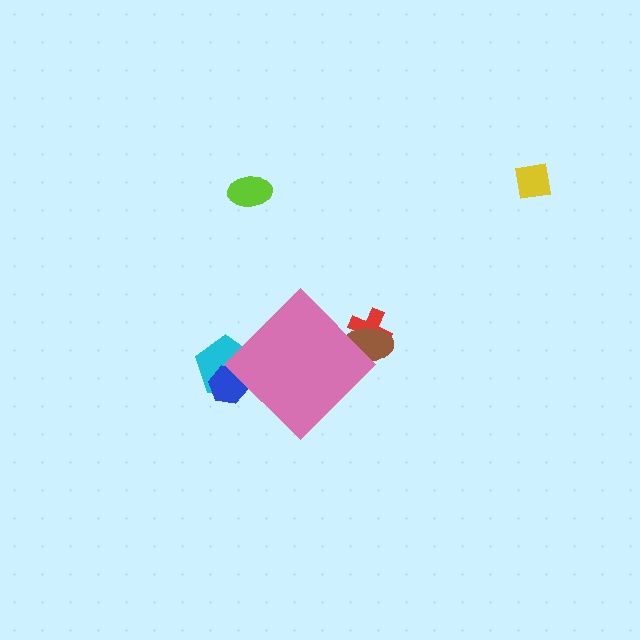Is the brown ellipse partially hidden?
Yes, the brown ellipse is partially hidden behind the pink diamond.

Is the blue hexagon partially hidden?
Yes, the blue hexagon is partially hidden behind the pink diamond.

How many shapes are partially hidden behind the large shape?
4 shapes are partially hidden.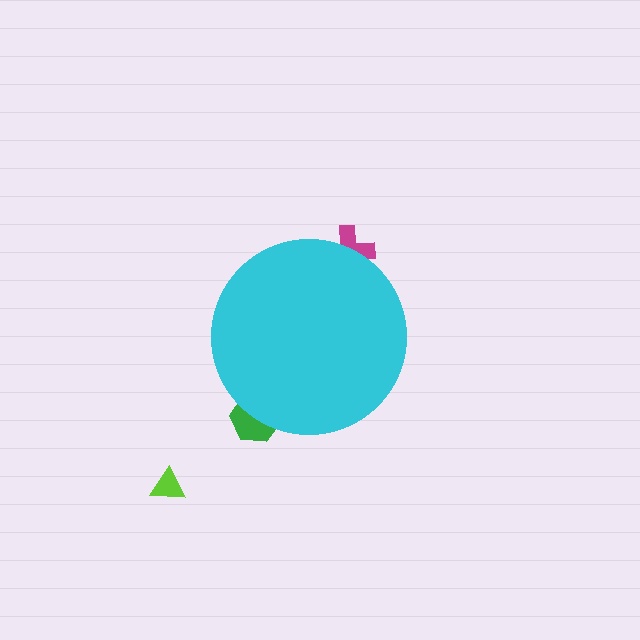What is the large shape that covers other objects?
A cyan circle.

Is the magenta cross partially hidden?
Yes, the magenta cross is partially hidden behind the cyan circle.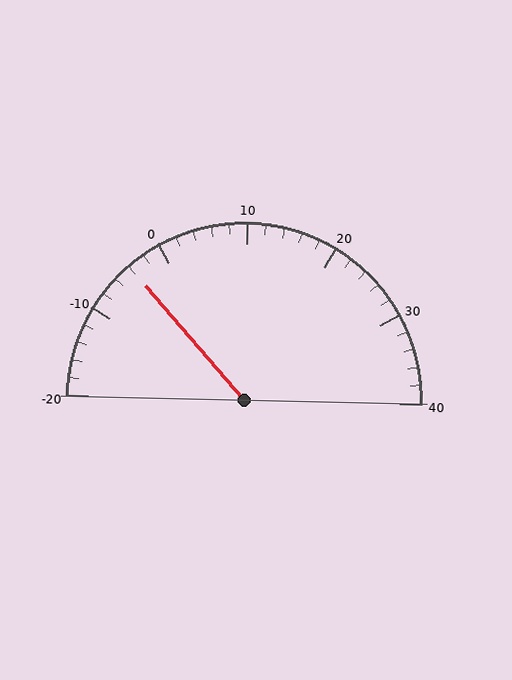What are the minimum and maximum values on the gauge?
The gauge ranges from -20 to 40.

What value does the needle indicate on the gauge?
The needle indicates approximately -4.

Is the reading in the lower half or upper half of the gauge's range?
The reading is in the lower half of the range (-20 to 40).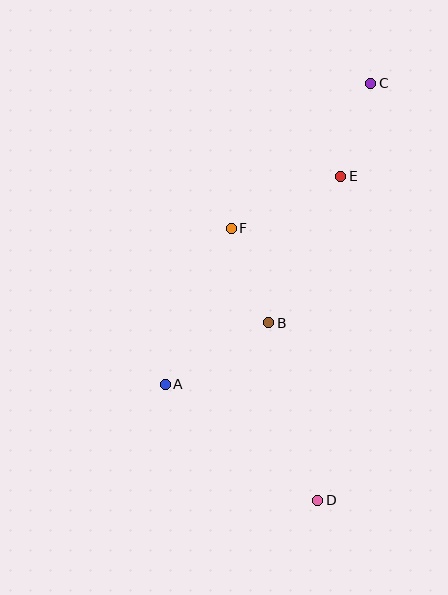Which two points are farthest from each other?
Points C and D are farthest from each other.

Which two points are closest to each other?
Points C and E are closest to each other.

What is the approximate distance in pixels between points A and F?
The distance between A and F is approximately 170 pixels.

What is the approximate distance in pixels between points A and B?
The distance between A and B is approximately 121 pixels.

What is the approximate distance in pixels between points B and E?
The distance between B and E is approximately 163 pixels.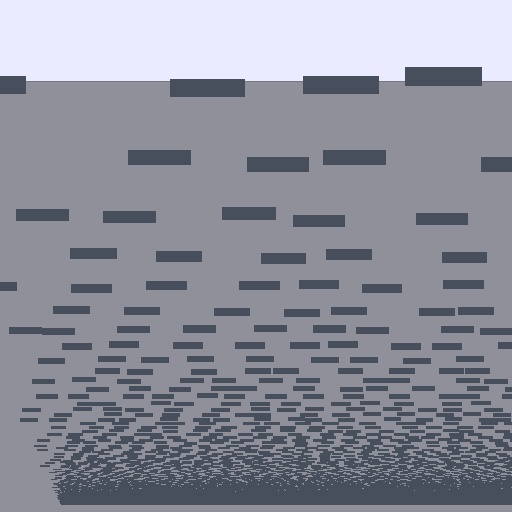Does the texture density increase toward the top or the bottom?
Density increases toward the bottom.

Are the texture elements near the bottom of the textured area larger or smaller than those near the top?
Smaller. The gradient is inverted — elements near the bottom are smaller and denser.